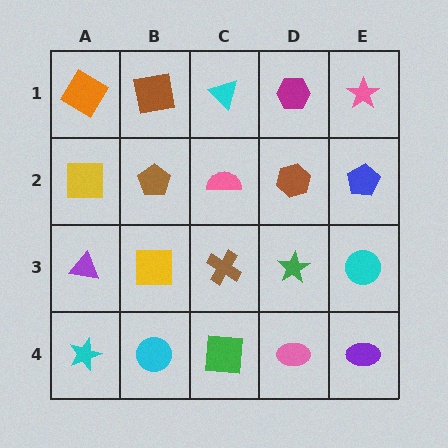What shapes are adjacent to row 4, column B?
A yellow square (row 3, column B), a cyan star (row 4, column A), a green square (row 4, column C).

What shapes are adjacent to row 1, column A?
A yellow square (row 2, column A), a brown square (row 1, column B).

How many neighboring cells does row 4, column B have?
3.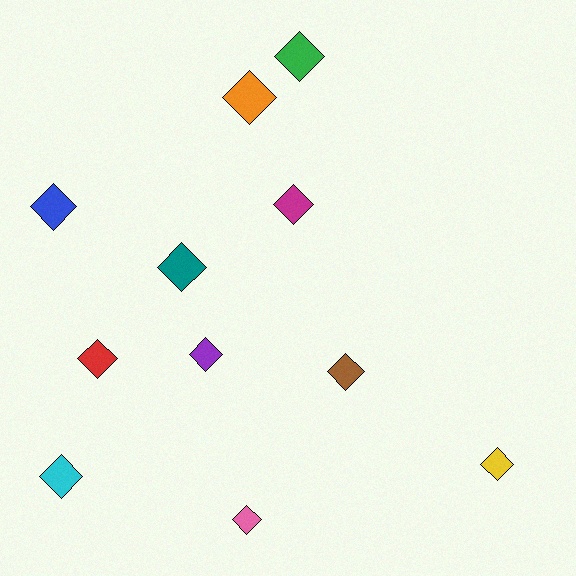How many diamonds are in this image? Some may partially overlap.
There are 11 diamonds.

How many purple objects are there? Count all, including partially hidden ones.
There is 1 purple object.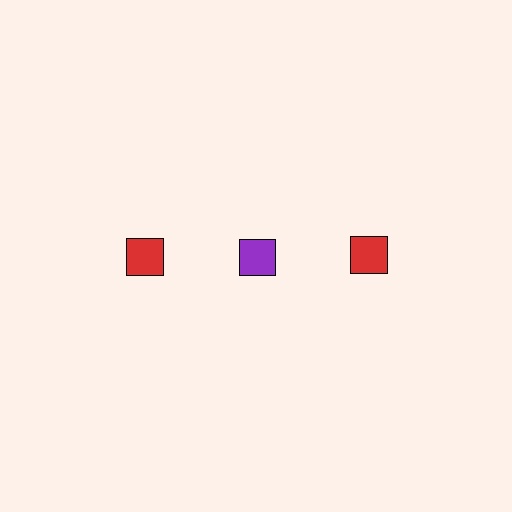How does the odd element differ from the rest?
It has a different color: purple instead of red.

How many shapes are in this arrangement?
There are 3 shapes arranged in a grid pattern.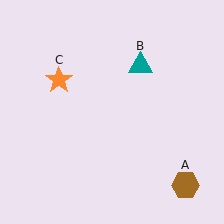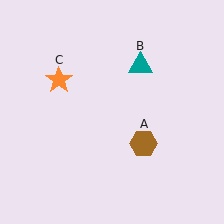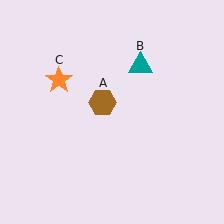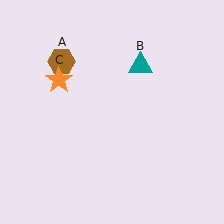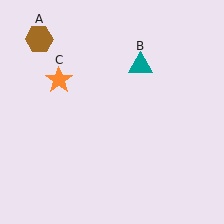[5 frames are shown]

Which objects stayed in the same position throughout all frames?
Teal triangle (object B) and orange star (object C) remained stationary.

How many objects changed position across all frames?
1 object changed position: brown hexagon (object A).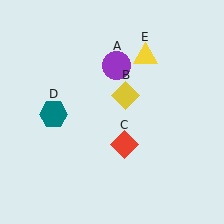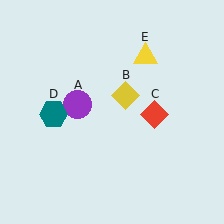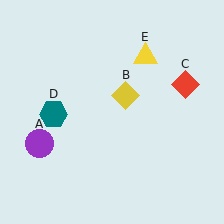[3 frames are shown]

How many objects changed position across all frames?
2 objects changed position: purple circle (object A), red diamond (object C).